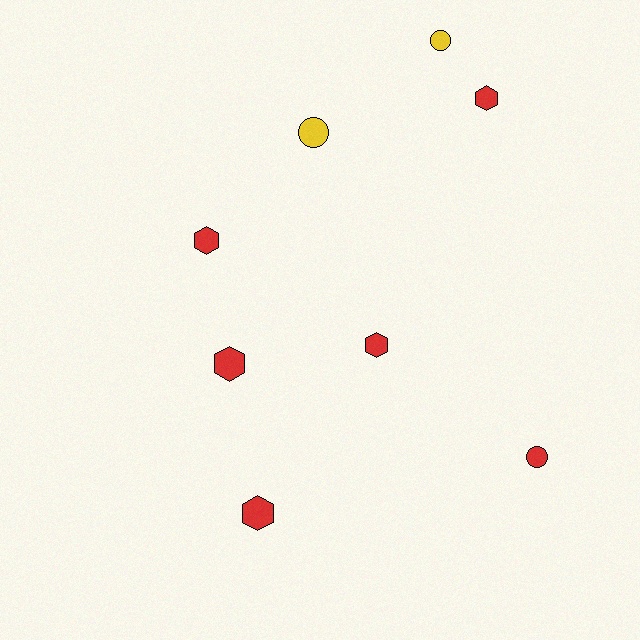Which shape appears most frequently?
Hexagon, with 5 objects.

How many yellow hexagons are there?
There are no yellow hexagons.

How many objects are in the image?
There are 8 objects.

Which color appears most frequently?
Red, with 6 objects.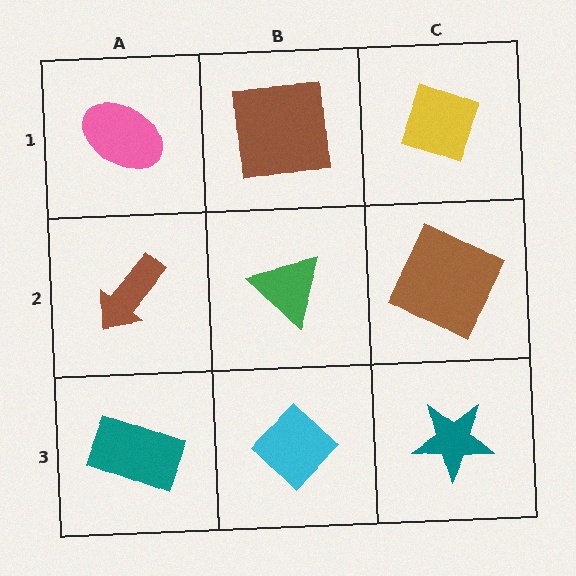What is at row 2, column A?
A brown arrow.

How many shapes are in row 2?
3 shapes.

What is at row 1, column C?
A yellow diamond.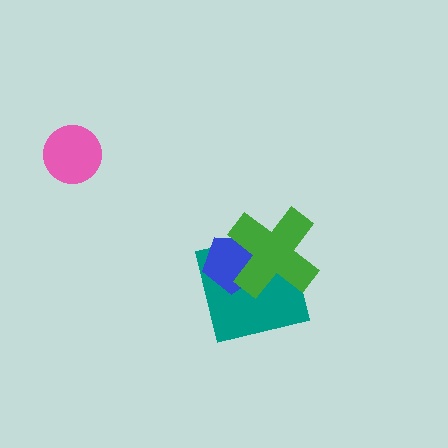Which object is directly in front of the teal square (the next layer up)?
The blue pentagon is directly in front of the teal square.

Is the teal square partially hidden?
Yes, it is partially covered by another shape.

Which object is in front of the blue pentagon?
The green cross is in front of the blue pentagon.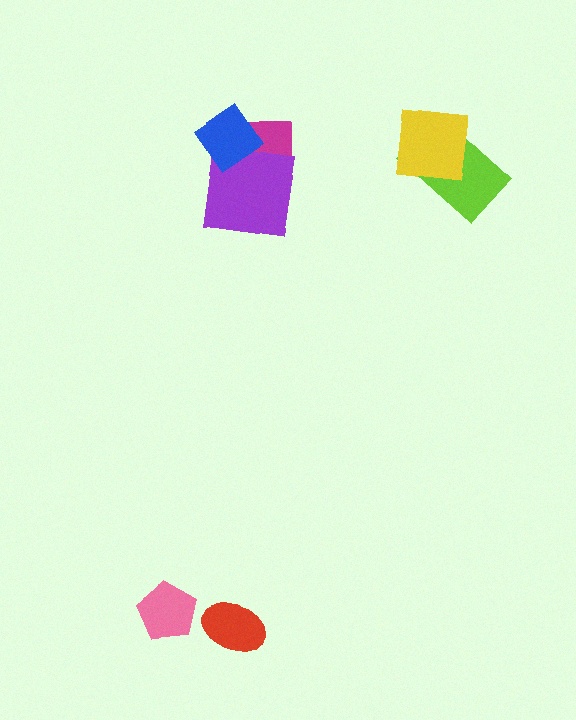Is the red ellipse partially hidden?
No, no other shape covers it.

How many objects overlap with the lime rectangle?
1 object overlaps with the lime rectangle.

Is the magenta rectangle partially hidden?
Yes, it is partially covered by another shape.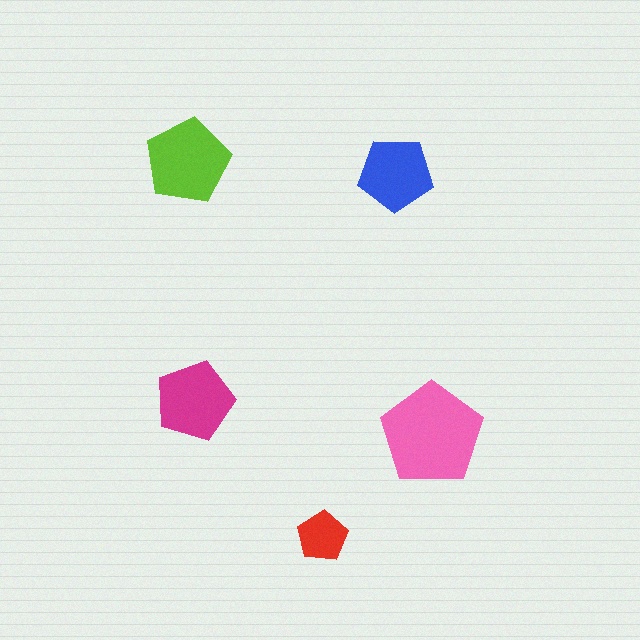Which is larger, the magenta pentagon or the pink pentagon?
The pink one.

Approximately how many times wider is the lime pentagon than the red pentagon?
About 1.5 times wider.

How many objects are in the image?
There are 5 objects in the image.